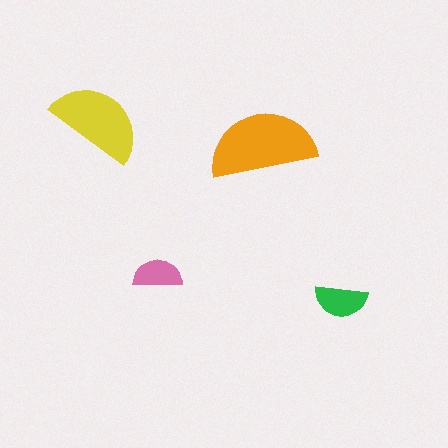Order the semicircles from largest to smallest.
the orange one, the yellow one, the green one, the pink one.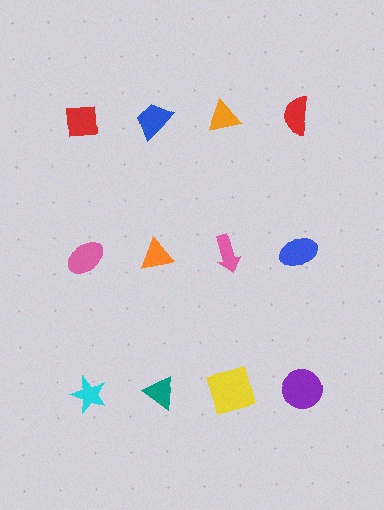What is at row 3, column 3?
A yellow square.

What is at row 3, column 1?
A cyan star.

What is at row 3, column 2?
A teal triangle.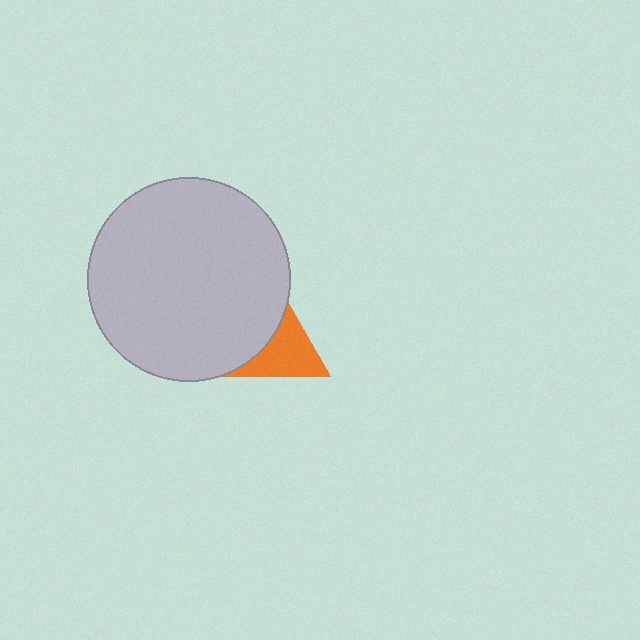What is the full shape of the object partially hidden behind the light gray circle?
The partially hidden object is an orange triangle.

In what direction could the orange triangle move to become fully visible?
The orange triangle could move right. That would shift it out from behind the light gray circle entirely.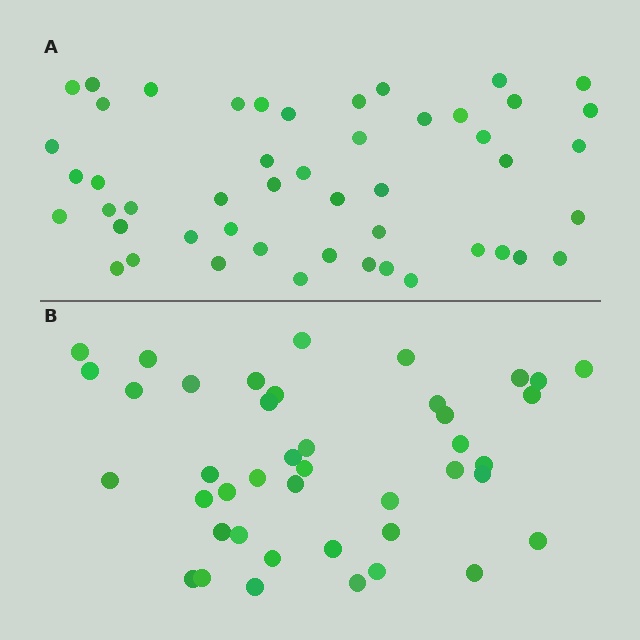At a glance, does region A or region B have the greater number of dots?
Region A (the top region) has more dots.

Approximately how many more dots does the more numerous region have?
Region A has roughly 8 or so more dots than region B.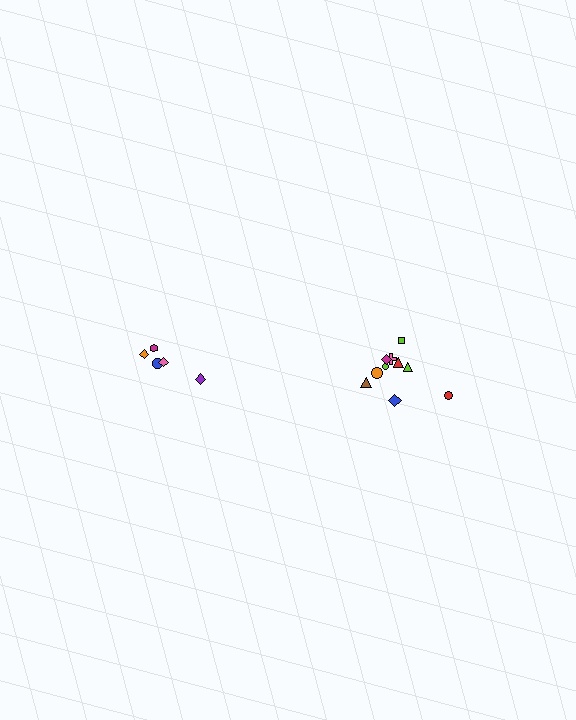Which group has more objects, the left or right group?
The right group.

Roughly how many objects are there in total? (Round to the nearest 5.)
Roughly 15 objects in total.